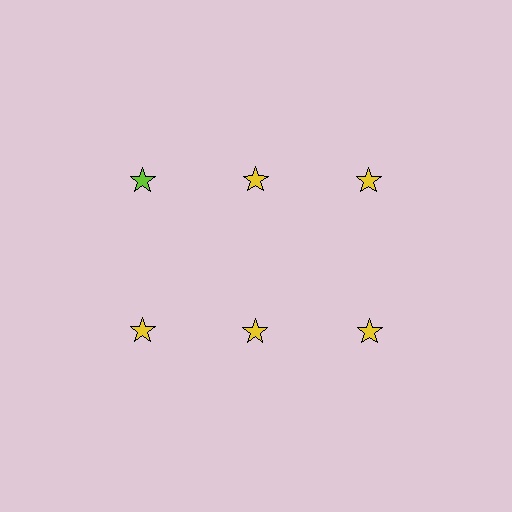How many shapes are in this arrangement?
There are 6 shapes arranged in a grid pattern.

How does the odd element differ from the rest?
It has a different color: lime instead of yellow.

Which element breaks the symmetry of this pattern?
The lime star in the top row, leftmost column breaks the symmetry. All other shapes are yellow stars.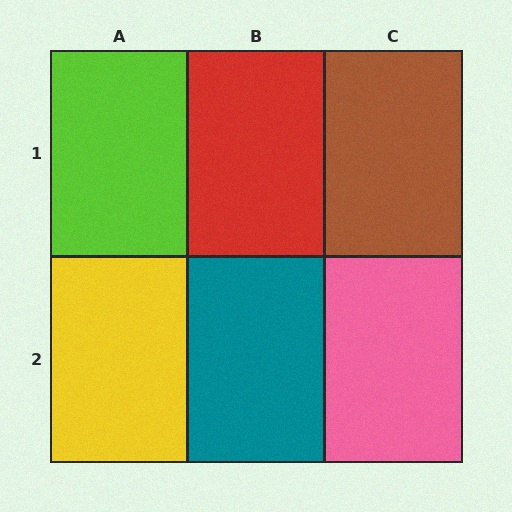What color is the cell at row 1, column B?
Red.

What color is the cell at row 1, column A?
Lime.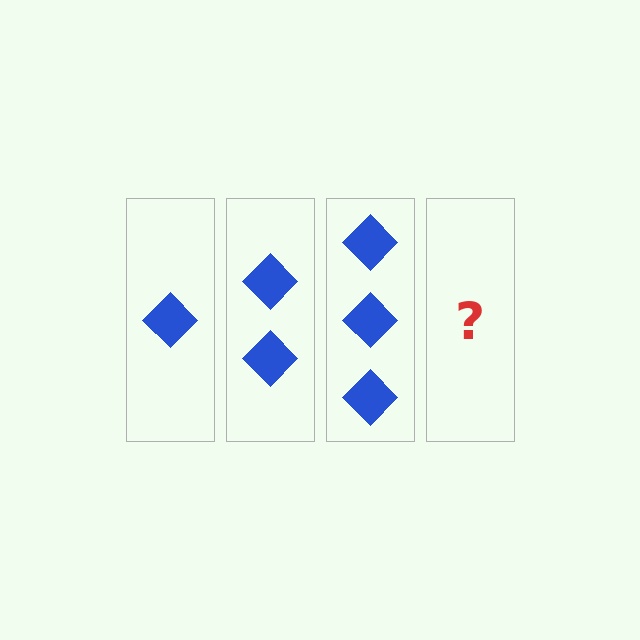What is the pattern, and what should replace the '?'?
The pattern is that each step adds one more diamond. The '?' should be 4 diamonds.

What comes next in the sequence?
The next element should be 4 diamonds.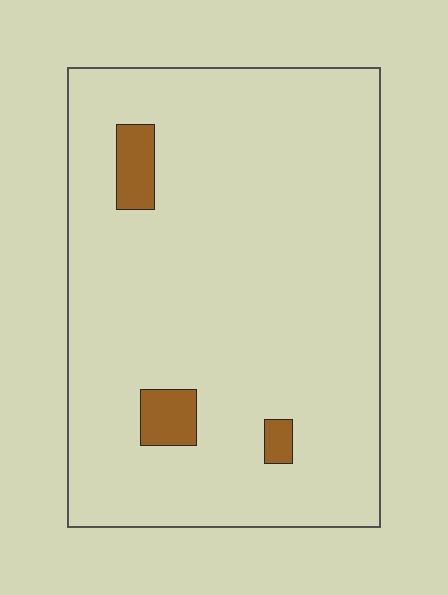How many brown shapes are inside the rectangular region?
3.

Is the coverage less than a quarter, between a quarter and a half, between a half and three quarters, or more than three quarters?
Less than a quarter.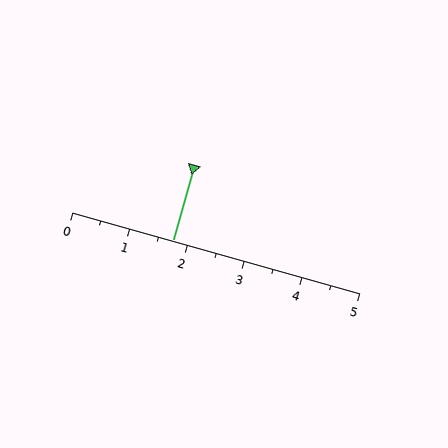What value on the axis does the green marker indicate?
The marker indicates approximately 1.8.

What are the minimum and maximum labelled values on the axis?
The axis runs from 0 to 5.